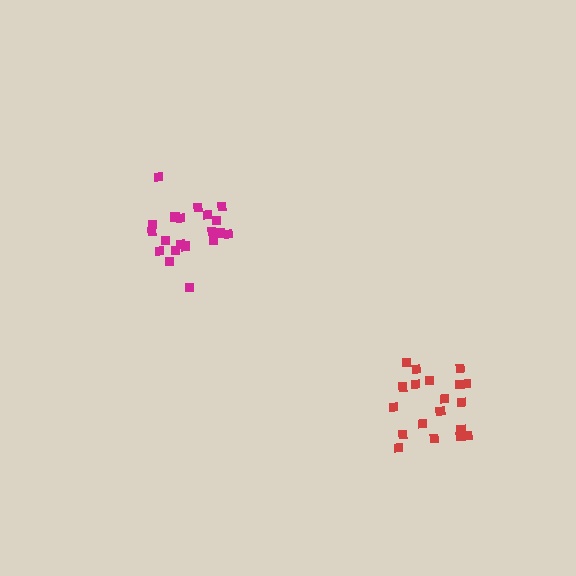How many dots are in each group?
Group 1: 20 dots, Group 2: 19 dots (39 total).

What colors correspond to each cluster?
The clusters are colored: magenta, red.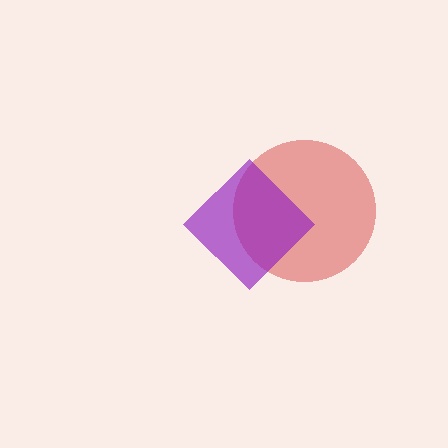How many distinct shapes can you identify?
There are 2 distinct shapes: a red circle, a purple diamond.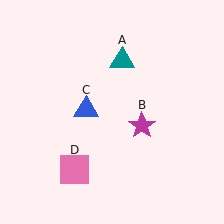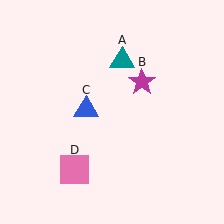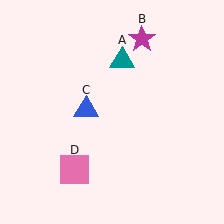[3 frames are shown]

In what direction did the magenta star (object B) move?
The magenta star (object B) moved up.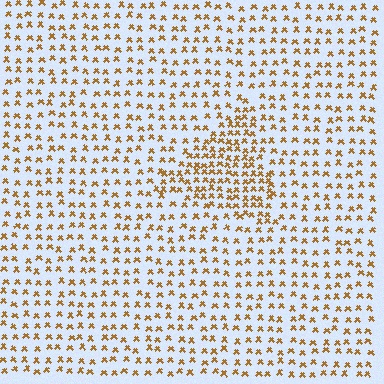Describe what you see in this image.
The image contains small brown elements arranged at two different densities. A triangle-shaped region is visible where the elements are more densely packed than the surrounding area.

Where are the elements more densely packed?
The elements are more densely packed inside the triangle boundary.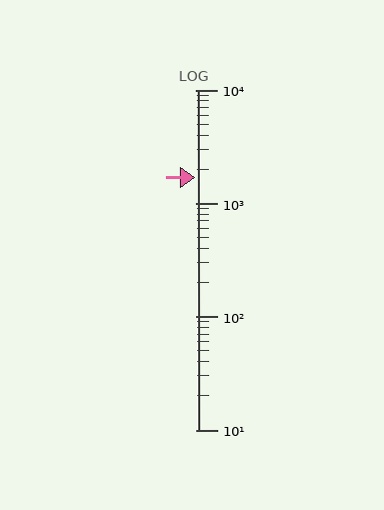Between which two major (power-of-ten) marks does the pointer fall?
The pointer is between 1000 and 10000.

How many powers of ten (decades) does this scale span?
The scale spans 3 decades, from 10 to 10000.